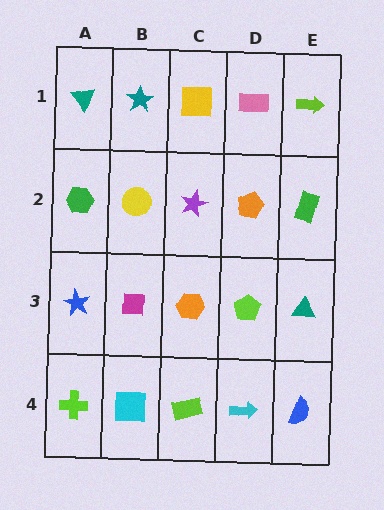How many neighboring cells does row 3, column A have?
3.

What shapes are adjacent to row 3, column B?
A yellow circle (row 2, column B), a cyan square (row 4, column B), a blue star (row 3, column A), an orange hexagon (row 3, column C).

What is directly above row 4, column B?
A magenta square.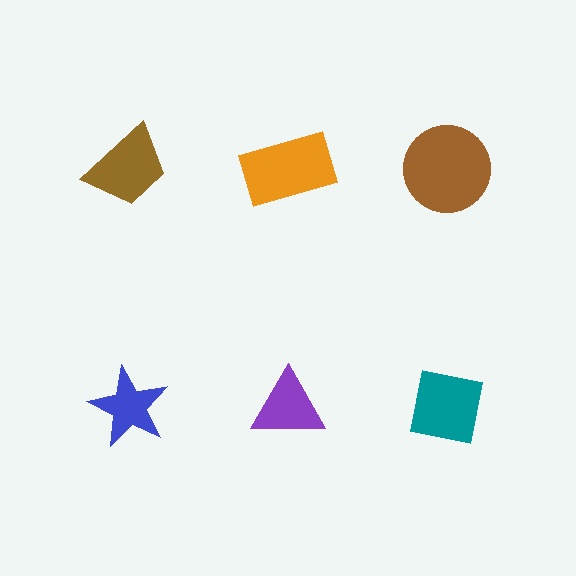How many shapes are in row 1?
3 shapes.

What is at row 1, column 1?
A brown trapezoid.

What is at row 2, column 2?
A purple triangle.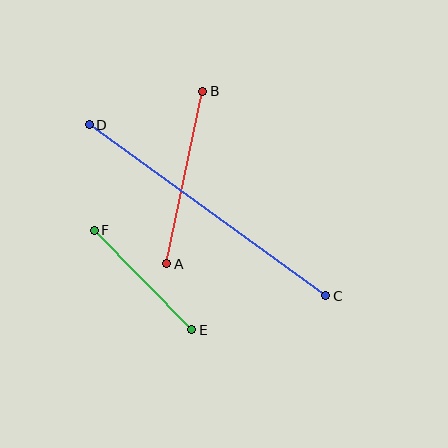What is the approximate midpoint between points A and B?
The midpoint is at approximately (185, 177) pixels.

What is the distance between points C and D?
The distance is approximately 292 pixels.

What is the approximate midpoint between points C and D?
The midpoint is at approximately (208, 210) pixels.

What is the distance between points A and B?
The distance is approximately 176 pixels.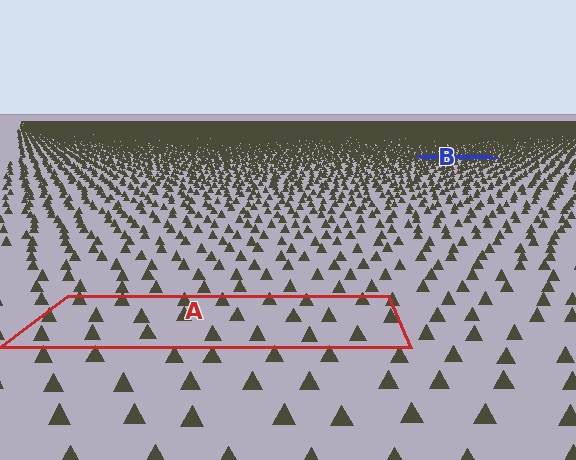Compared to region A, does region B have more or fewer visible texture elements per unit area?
Region B has more texture elements per unit area — they are packed more densely because it is farther away.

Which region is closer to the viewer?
Region A is closer. The texture elements there are larger and more spread out.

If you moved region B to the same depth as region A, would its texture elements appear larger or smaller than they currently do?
They would appear larger. At a closer depth, the same texture elements are projected at a bigger on-screen size.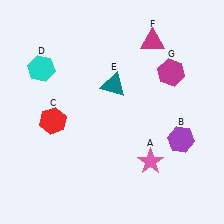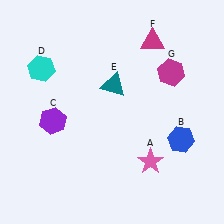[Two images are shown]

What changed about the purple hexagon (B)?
In Image 1, B is purple. In Image 2, it changed to blue.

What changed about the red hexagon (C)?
In Image 1, C is red. In Image 2, it changed to purple.